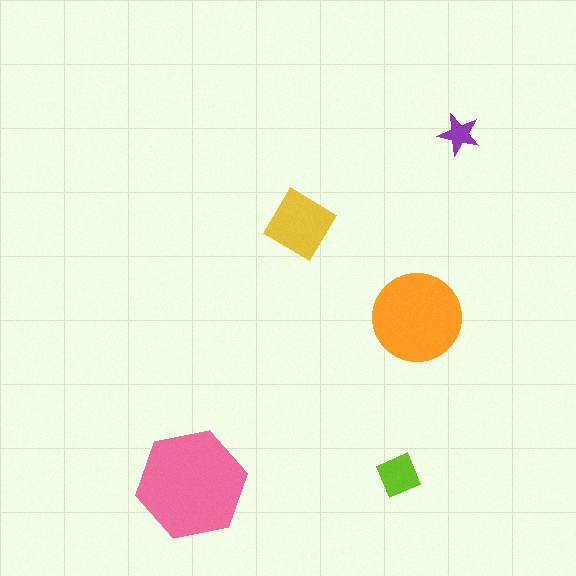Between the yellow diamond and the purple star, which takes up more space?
The yellow diamond.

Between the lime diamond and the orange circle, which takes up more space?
The orange circle.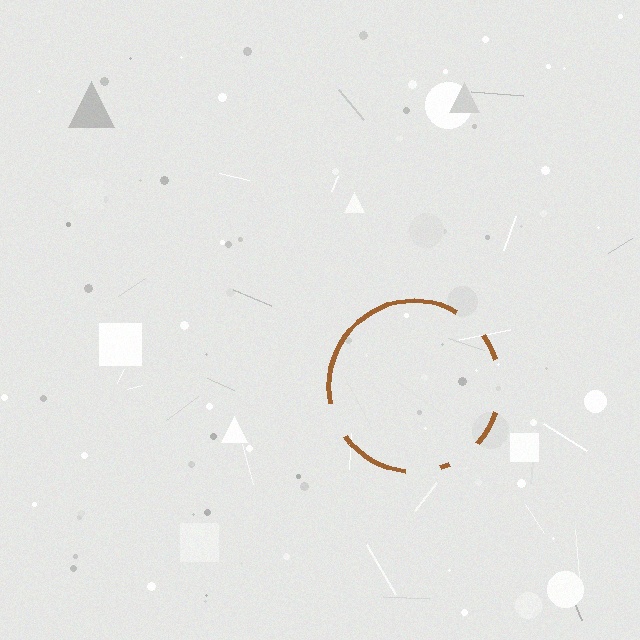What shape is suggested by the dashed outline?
The dashed outline suggests a circle.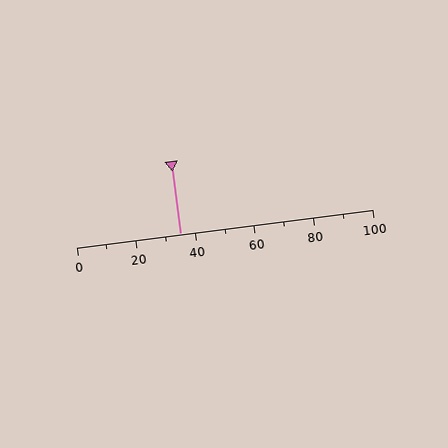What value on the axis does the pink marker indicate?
The marker indicates approximately 35.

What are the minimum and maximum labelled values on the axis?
The axis runs from 0 to 100.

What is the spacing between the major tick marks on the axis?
The major ticks are spaced 20 apart.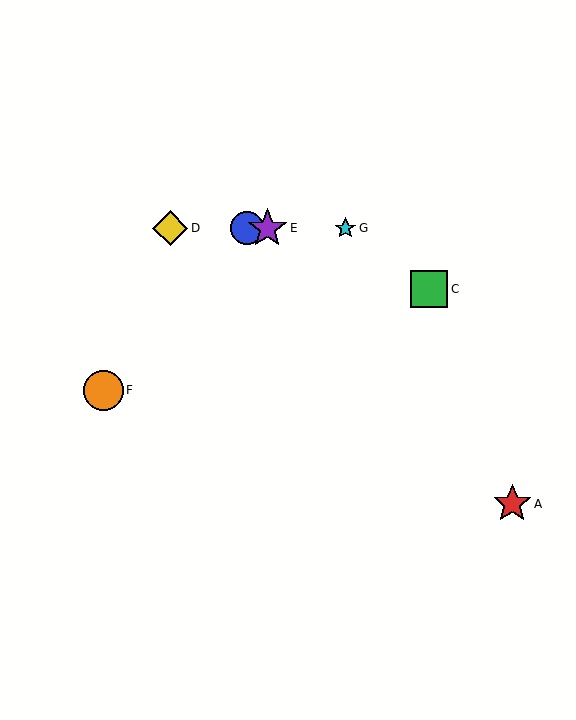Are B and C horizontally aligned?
No, B is at y≈228 and C is at y≈289.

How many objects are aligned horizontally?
4 objects (B, D, E, G) are aligned horizontally.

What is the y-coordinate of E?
Object E is at y≈228.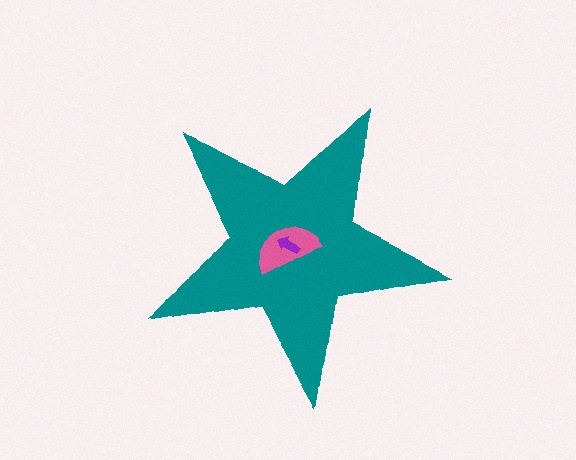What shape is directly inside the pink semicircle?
The purple arrow.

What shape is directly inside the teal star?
The pink semicircle.